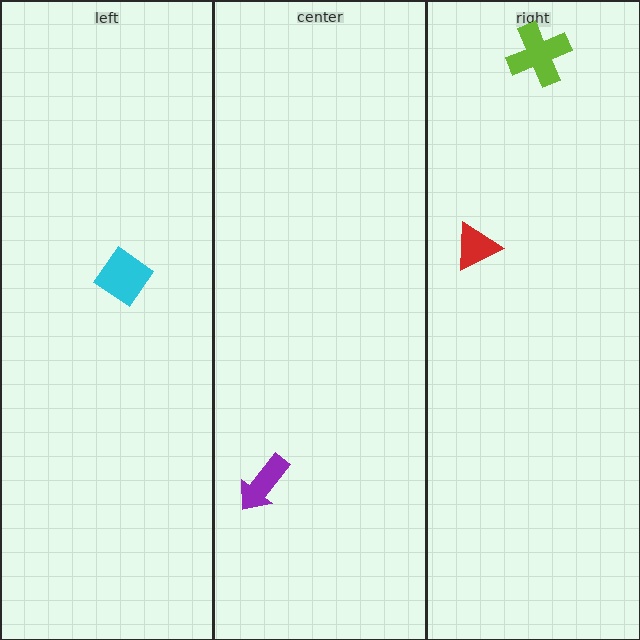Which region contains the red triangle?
The right region.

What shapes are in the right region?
The lime cross, the red triangle.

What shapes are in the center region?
The purple arrow.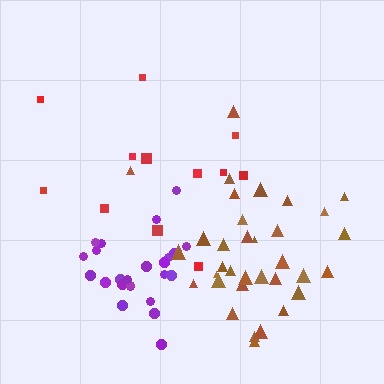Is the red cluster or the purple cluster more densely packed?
Purple.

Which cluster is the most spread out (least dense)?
Red.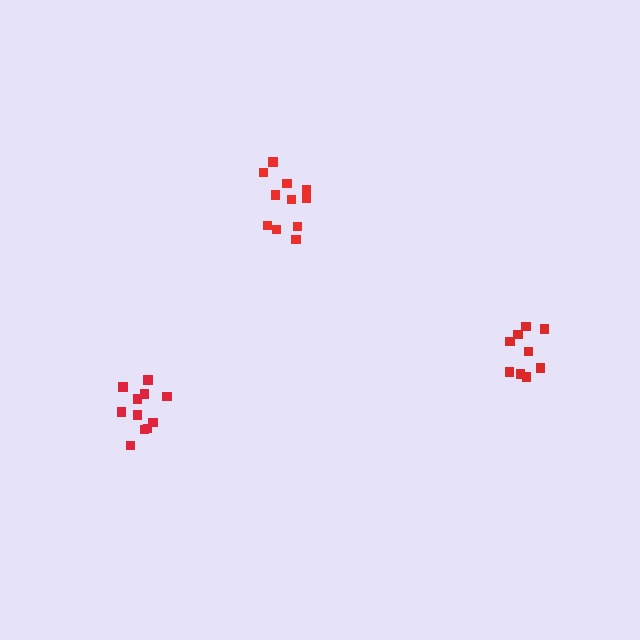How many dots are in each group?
Group 1: 9 dots, Group 2: 11 dots, Group 3: 11 dots (31 total).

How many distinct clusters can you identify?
There are 3 distinct clusters.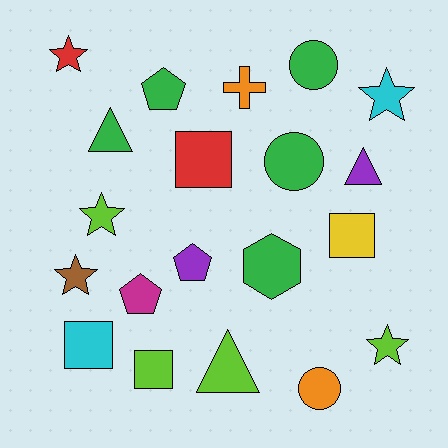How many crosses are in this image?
There is 1 cross.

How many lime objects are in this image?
There are 4 lime objects.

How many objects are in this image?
There are 20 objects.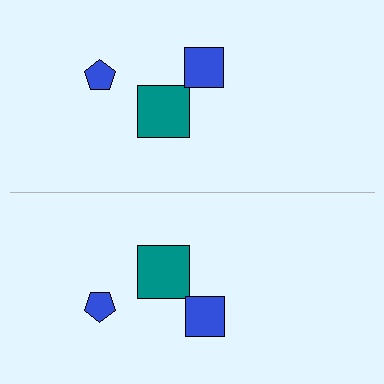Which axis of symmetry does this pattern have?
The pattern has a horizontal axis of symmetry running through the center of the image.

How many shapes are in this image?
There are 6 shapes in this image.